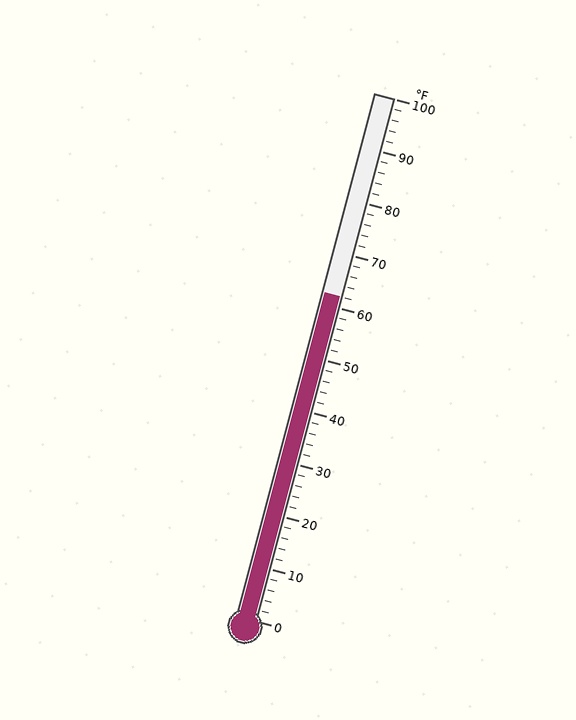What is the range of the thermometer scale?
The thermometer scale ranges from 0°F to 100°F.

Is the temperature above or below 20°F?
The temperature is above 20°F.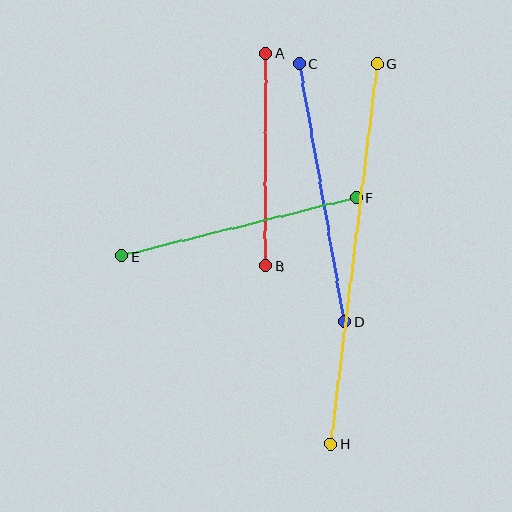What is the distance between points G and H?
The distance is approximately 383 pixels.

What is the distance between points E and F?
The distance is approximately 242 pixels.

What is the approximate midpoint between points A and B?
The midpoint is at approximately (266, 160) pixels.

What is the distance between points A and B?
The distance is approximately 213 pixels.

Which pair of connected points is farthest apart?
Points G and H are farthest apart.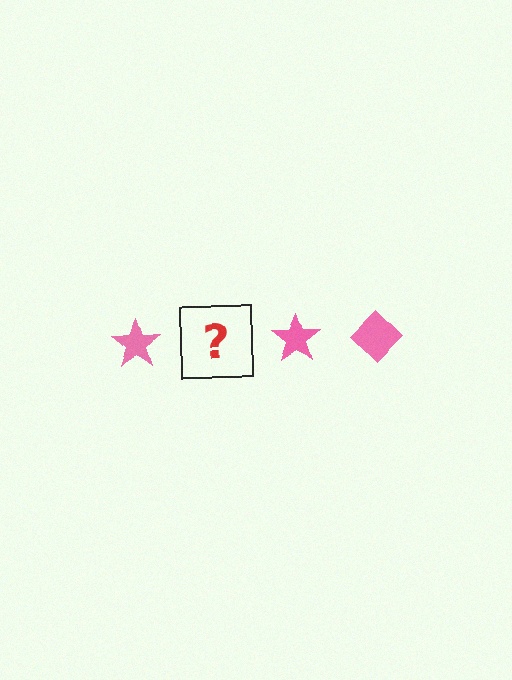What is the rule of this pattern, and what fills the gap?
The rule is that the pattern cycles through star, diamond shapes in pink. The gap should be filled with a pink diamond.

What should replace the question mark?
The question mark should be replaced with a pink diamond.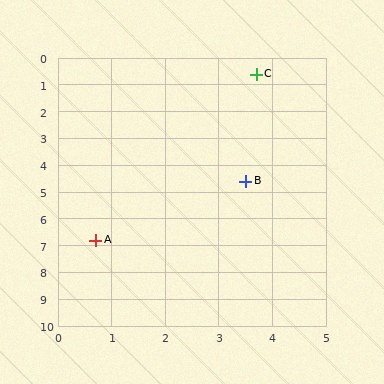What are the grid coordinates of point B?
Point B is at approximately (3.5, 4.6).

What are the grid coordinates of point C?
Point C is at approximately (3.7, 0.6).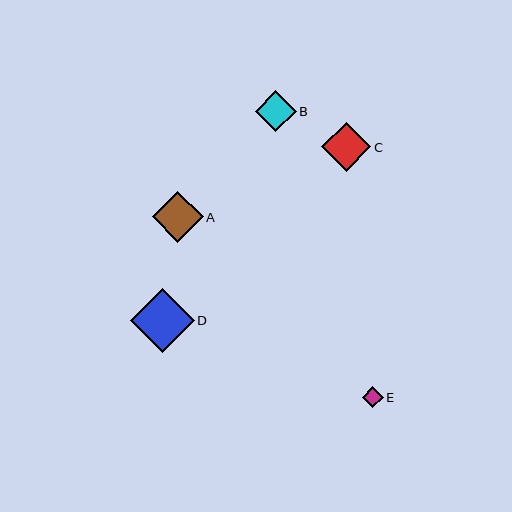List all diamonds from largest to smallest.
From largest to smallest: D, A, C, B, E.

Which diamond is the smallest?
Diamond E is the smallest with a size of approximately 21 pixels.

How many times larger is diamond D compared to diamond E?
Diamond D is approximately 3.0 times the size of diamond E.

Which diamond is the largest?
Diamond D is the largest with a size of approximately 64 pixels.